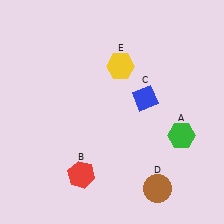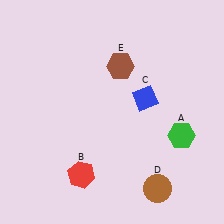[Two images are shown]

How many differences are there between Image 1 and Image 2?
There is 1 difference between the two images.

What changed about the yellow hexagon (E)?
In Image 1, E is yellow. In Image 2, it changed to brown.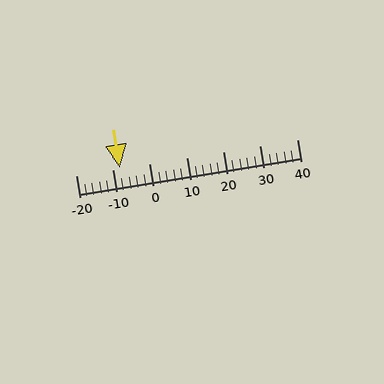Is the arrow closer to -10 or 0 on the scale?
The arrow is closer to -10.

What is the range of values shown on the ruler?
The ruler shows values from -20 to 40.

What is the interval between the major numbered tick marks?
The major tick marks are spaced 10 units apart.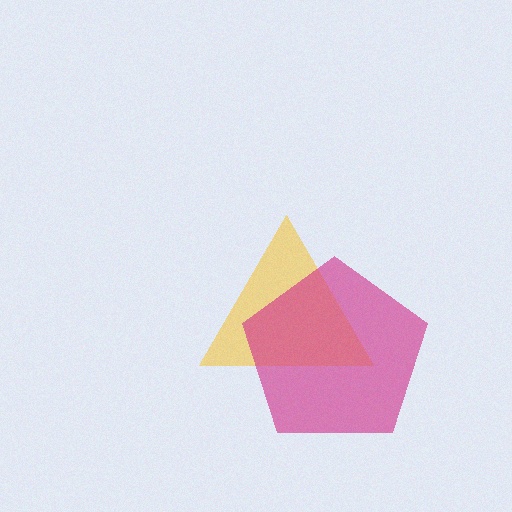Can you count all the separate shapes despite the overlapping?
Yes, there are 2 separate shapes.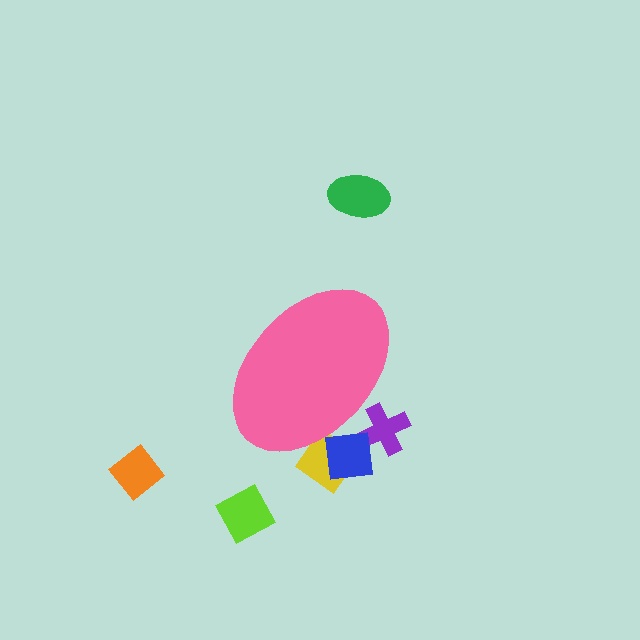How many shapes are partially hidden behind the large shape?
3 shapes are partially hidden.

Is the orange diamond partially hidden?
No, the orange diamond is fully visible.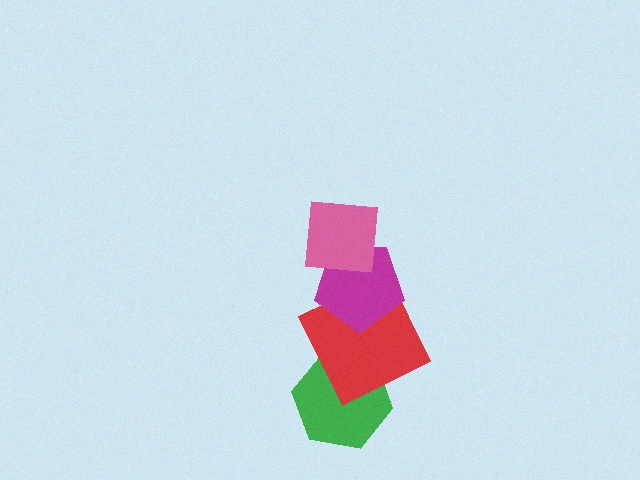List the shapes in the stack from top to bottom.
From top to bottom: the pink square, the magenta pentagon, the red square, the green hexagon.